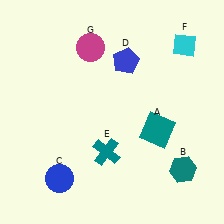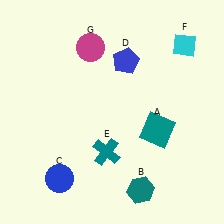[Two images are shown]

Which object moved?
The teal hexagon (B) moved left.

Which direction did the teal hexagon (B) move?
The teal hexagon (B) moved left.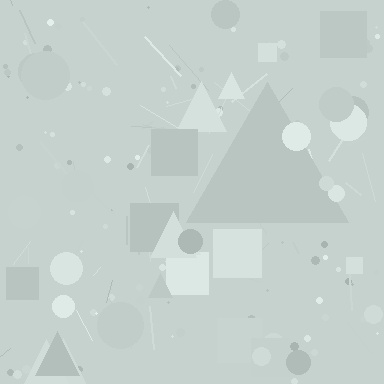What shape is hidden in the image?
A triangle is hidden in the image.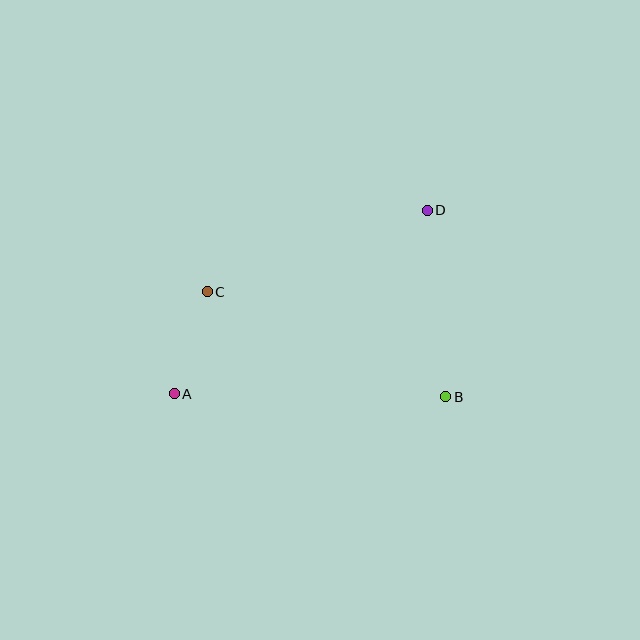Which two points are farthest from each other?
Points A and D are farthest from each other.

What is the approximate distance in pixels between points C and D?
The distance between C and D is approximately 234 pixels.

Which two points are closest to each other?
Points A and C are closest to each other.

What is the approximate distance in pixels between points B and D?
The distance between B and D is approximately 187 pixels.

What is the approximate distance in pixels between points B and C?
The distance between B and C is approximately 260 pixels.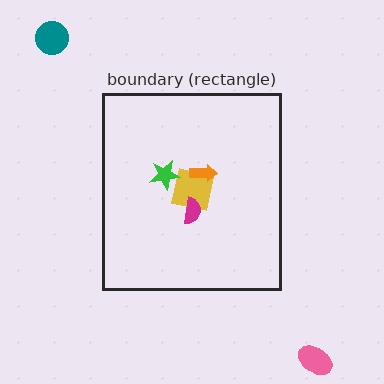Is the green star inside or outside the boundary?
Inside.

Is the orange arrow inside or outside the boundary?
Inside.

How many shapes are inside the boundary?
4 inside, 2 outside.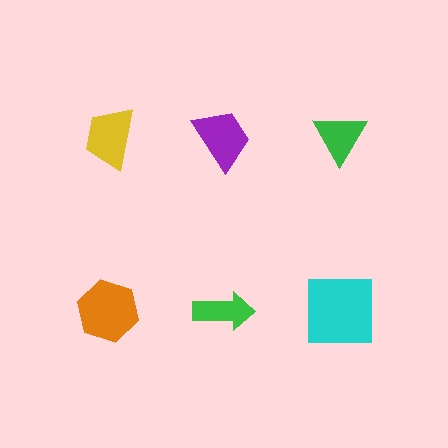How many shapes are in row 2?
3 shapes.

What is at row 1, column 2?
A purple trapezoid.